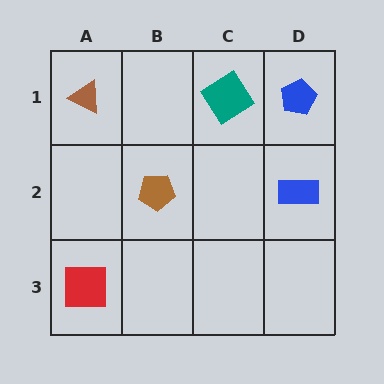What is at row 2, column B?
A brown pentagon.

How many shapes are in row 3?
1 shape.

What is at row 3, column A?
A red square.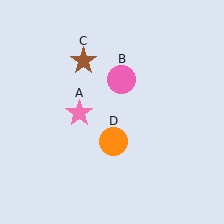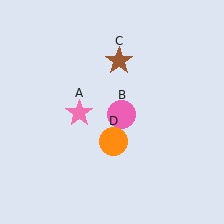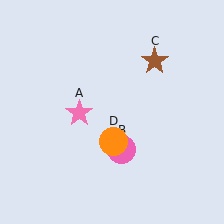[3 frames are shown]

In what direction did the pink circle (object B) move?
The pink circle (object B) moved down.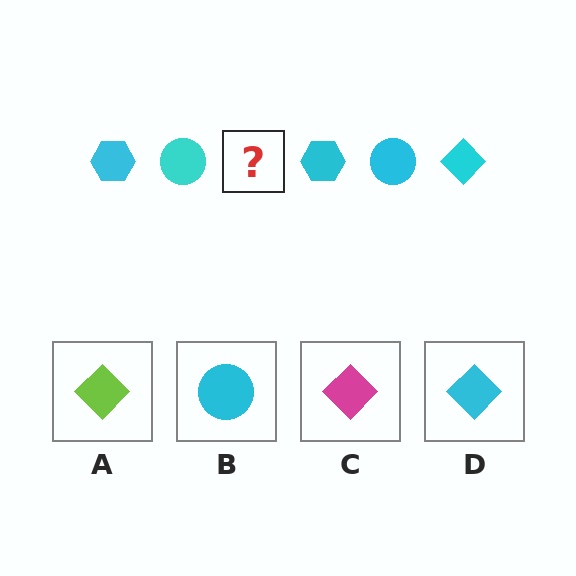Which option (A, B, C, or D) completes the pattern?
D.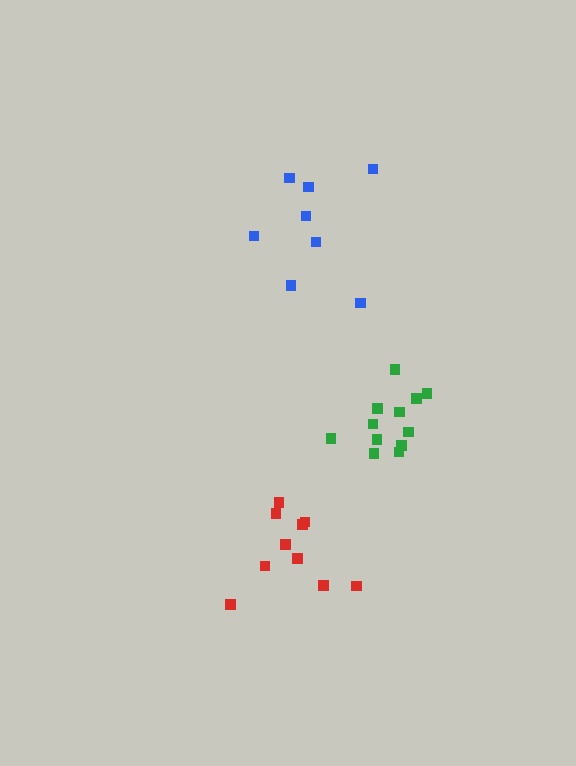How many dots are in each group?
Group 1: 8 dots, Group 2: 10 dots, Group 3: 12 dots (30 total).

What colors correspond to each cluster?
The clusters are colored: blue, red, green.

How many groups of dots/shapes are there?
There are 3 groups.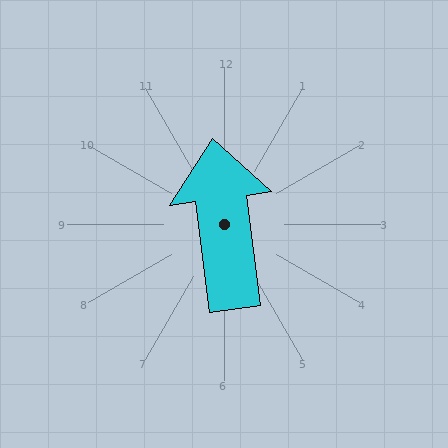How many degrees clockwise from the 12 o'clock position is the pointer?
Approximately 353 degrees.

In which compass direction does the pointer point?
North.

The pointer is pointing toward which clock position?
Roughly 12 o'clock.